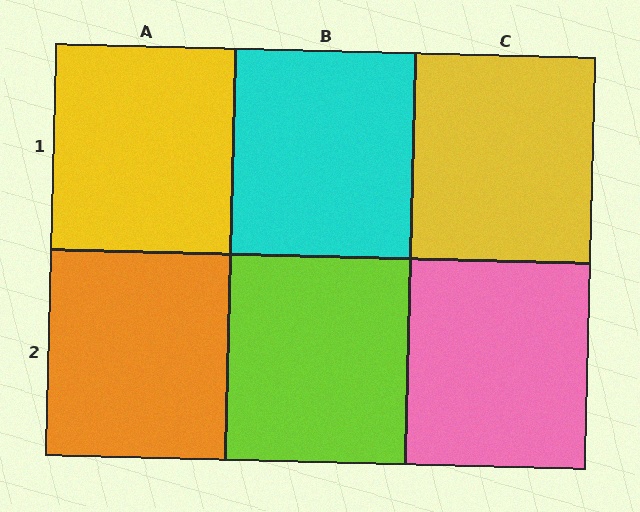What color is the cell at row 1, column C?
Yellow.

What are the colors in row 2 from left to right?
Orange, lime, pink.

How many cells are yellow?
2 cells are yellow.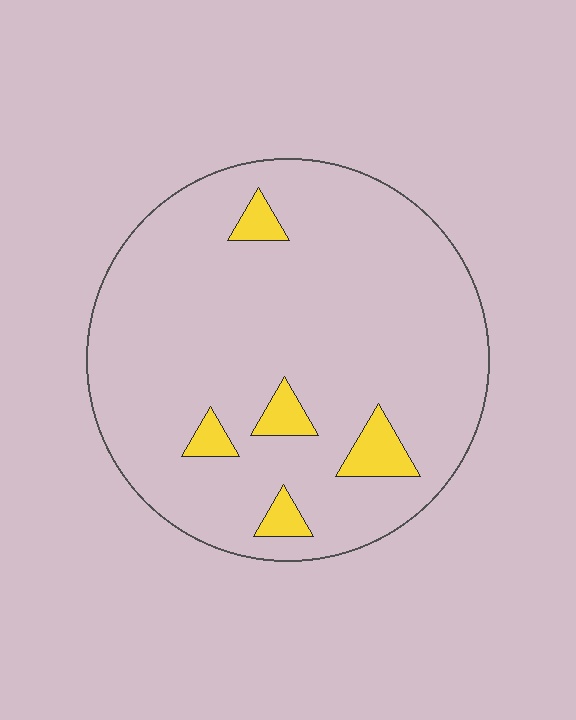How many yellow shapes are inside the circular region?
5.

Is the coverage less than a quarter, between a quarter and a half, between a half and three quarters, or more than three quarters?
Less than a quarter.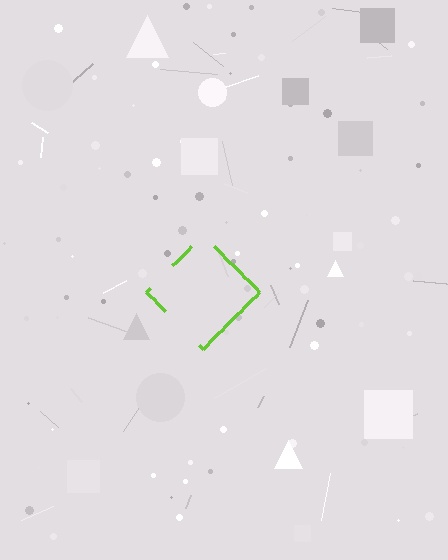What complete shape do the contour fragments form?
The contour fragments form a diamond.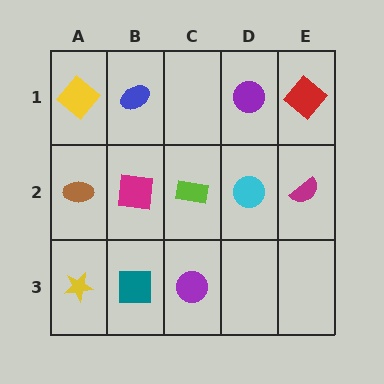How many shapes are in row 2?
5 shapes.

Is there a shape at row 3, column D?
No, that cell is empty.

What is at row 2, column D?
A cyan circle.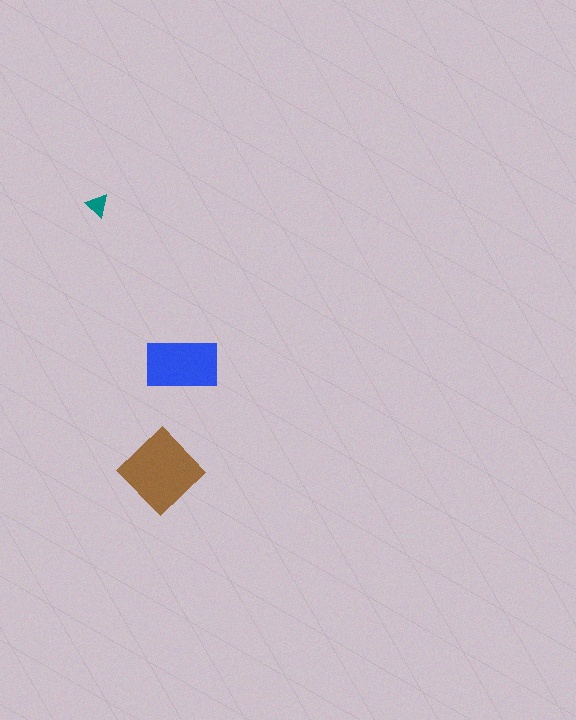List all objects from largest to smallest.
The brown diamond, the blue rectangle, the teal triangle.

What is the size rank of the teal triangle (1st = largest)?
3rd.